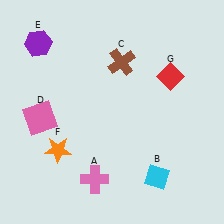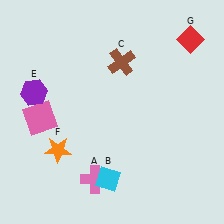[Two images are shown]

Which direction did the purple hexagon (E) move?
The purple hexagon (E) moved down.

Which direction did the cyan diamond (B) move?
The cyan diamond (B) moved left.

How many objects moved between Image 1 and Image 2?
3 objects moved between the two images.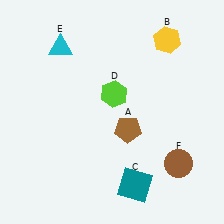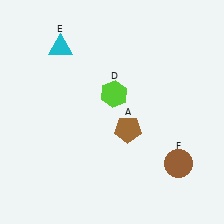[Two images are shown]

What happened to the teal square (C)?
The teal square (C) was removed in Image 2. It was in the bottom-right area of Image 1.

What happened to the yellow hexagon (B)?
The yellow hexagon (B) was removed in Image 2. It was in the top-right area of Image 1.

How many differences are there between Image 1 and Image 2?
There are 2 differences between the two images.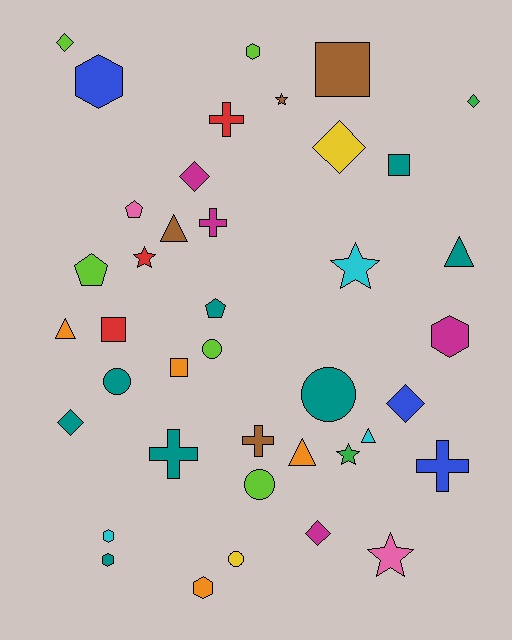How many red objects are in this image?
There are 3 red objects.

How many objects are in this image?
There are 40 objects.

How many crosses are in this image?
There are 5 crosses.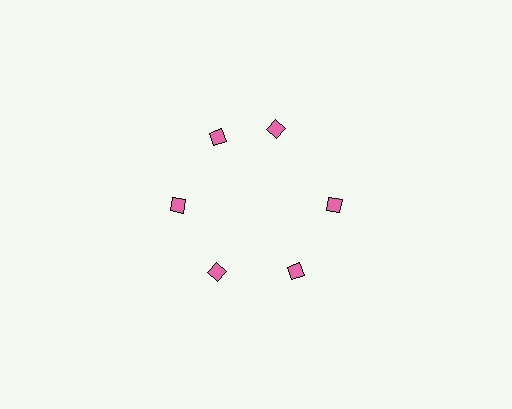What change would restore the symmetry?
The symmetry would be restored by rotating it back into even spacing with its neighbors so that all 6 diamonds sit at equal angles and equal distance from the center.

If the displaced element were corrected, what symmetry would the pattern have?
It would have 6-fold rotational symmetry — the pattern would map onto itself every 60 degrees.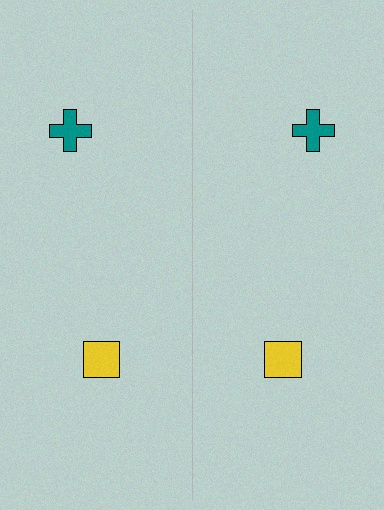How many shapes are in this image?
There are 4 shapes in this image.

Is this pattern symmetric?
Yes, this pattern has bilateral (reflection) symmetry.